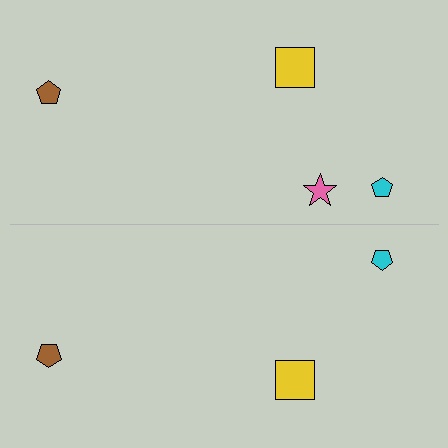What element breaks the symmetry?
A pink star is missing from the bottom side.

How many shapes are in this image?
There are 7 shapes in this image.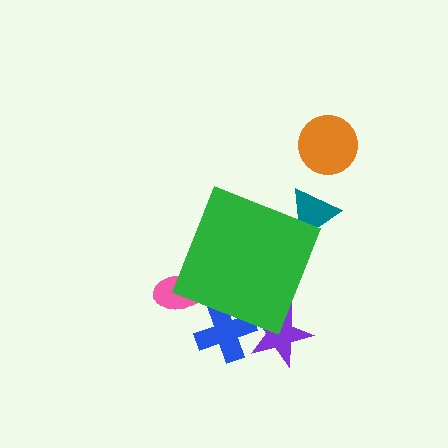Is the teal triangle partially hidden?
Yes, the teal triangle is partially hidden behind the green diamond.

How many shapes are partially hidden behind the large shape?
4 shapes are partially hidden.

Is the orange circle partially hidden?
No, the orange circle is fully visible.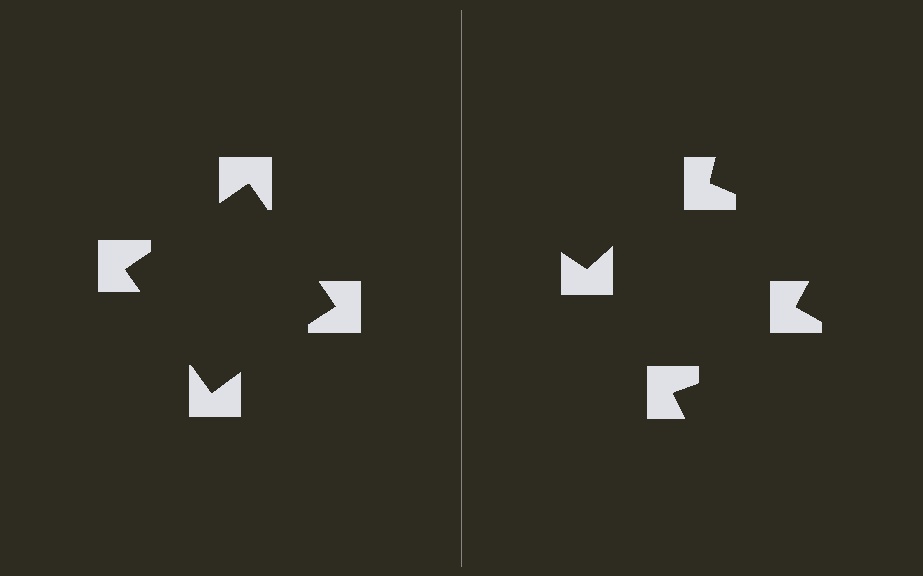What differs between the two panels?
The notched squares are positioned identically on both sides; only the wedge orientations differ. On the left they align to a square; on the right they are misaligned.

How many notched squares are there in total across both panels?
8 — 4 on each side.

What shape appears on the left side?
An illusory square.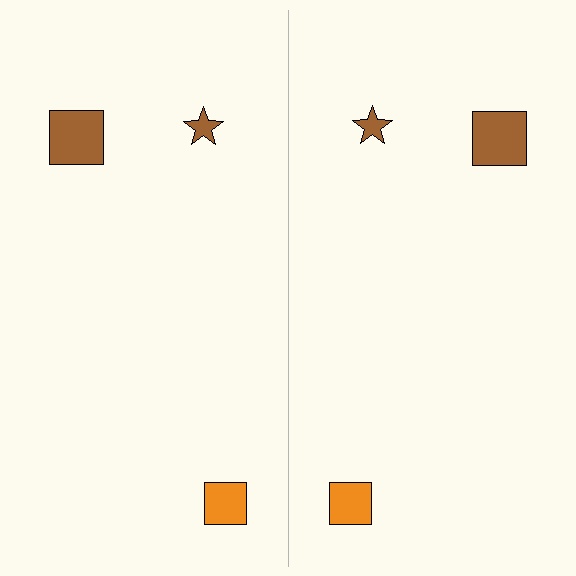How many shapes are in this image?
There are 6 shapes in this image.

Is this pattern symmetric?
Yes, this pattern has bilateral (reflection) symmetry.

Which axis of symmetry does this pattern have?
The pattern has a vertical axis of symmetry running through the center of the image.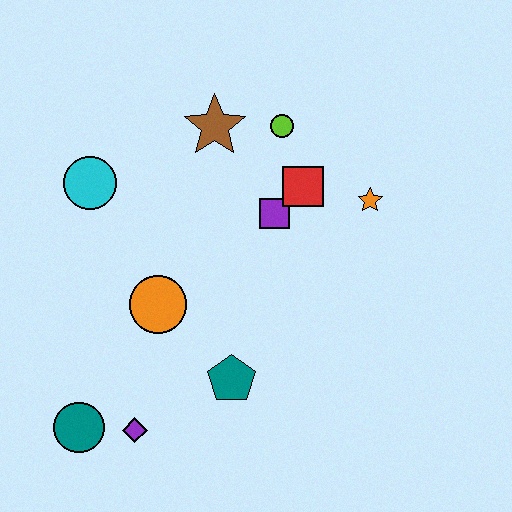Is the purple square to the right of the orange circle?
Yes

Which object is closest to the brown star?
The lime circle is closest to the brown star.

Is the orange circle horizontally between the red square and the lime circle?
No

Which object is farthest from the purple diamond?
The lime circle is farthest from the purple diamond.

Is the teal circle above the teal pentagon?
No